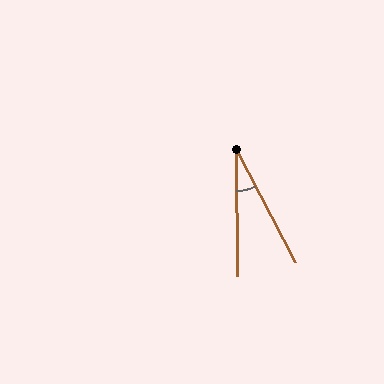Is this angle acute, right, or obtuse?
It is acute.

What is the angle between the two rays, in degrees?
Approximately 27 degrees.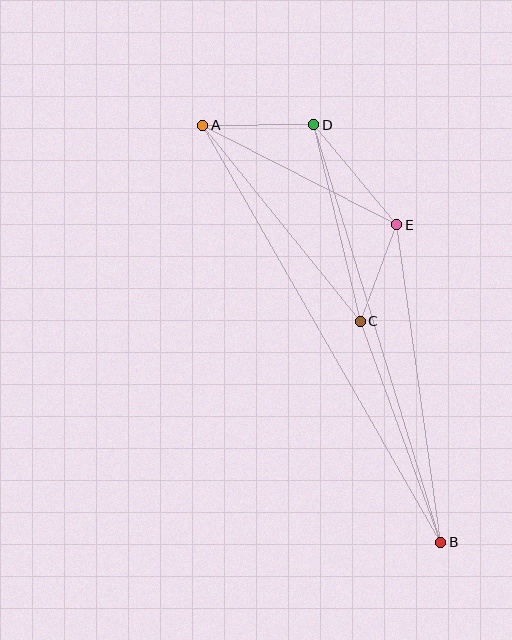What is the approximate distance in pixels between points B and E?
The distance between B and E is approximately 320 pixels.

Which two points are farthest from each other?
Points A and B are farthest from each other.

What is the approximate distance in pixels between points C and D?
The distance between C and D is approximately 202 pixels.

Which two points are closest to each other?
Points C and E are closest to each other.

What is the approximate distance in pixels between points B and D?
The distance between B and D is approximately 436 pixels.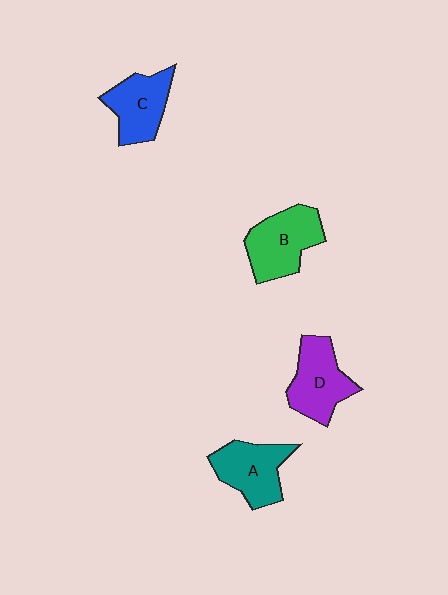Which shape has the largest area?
Shape B (green).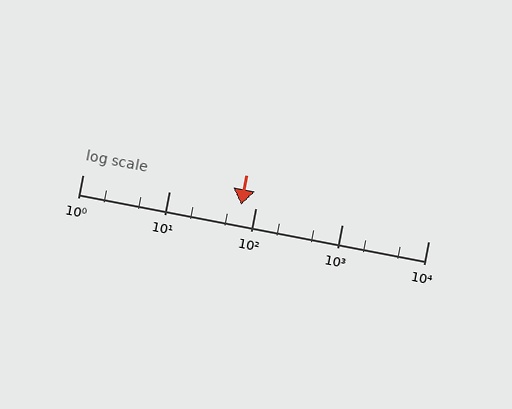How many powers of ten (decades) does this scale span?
The scale spans 4 decades, from 1 to 10000.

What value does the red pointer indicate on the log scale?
The pointer indicates approximately 68.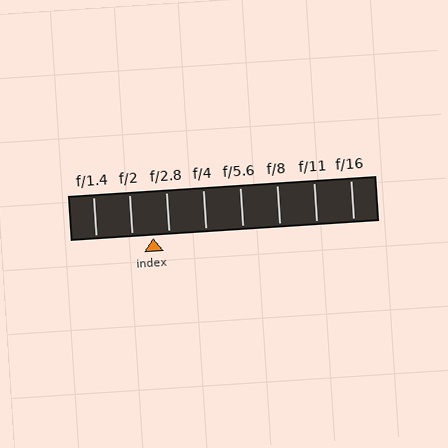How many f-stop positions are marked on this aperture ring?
There are 8 f-stop positions marked.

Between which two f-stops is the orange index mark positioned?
The index mark is between f/2 and f/2.8.